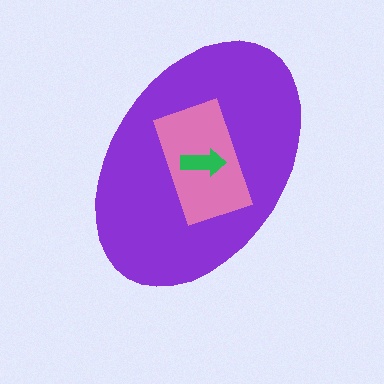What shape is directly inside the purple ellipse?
The pink rectangle.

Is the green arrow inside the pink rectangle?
Yes.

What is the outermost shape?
The purple ellipse.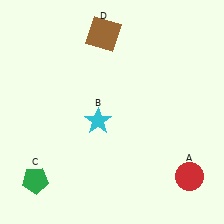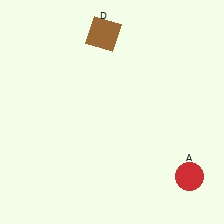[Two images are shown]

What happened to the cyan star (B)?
The cyan star (B) was removed in Image 2. It was in the bottom-left area of Image 1.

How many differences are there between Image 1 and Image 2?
There are 2 differences between the two images.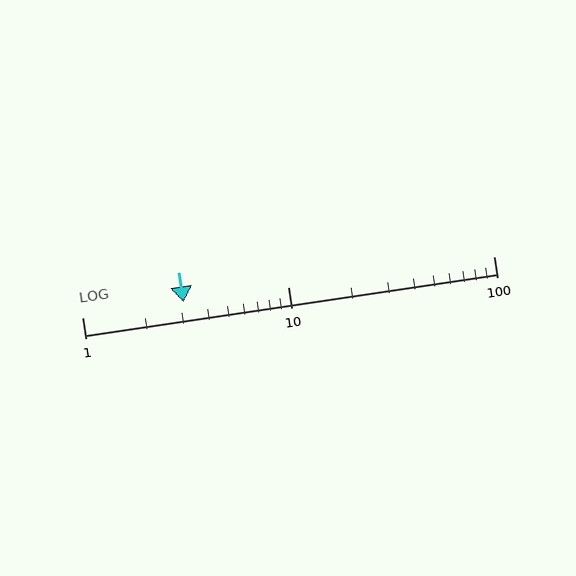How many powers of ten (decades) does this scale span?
The scale spans 2 decades, from 1 to 100.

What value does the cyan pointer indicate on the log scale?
The pointer indicates approximately 3.1.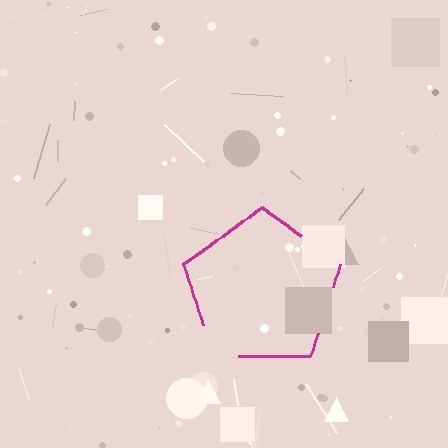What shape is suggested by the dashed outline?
The dashed outline suggests a pentagon.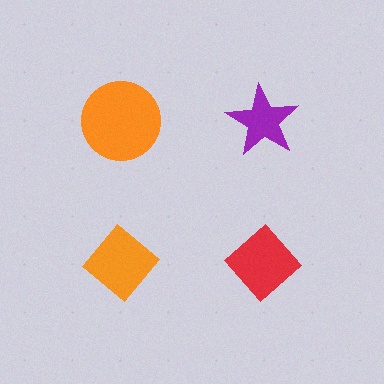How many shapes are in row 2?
2 shapes.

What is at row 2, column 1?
An orange diamond.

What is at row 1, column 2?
A purple star.